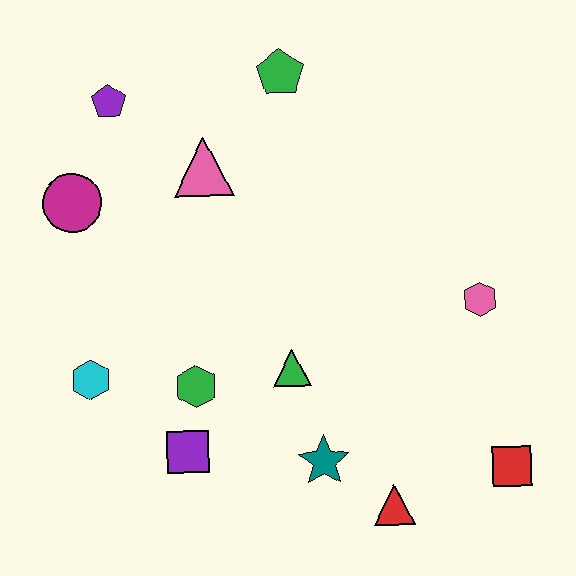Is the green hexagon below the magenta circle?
Yes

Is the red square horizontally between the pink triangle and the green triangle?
No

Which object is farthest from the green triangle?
The purple pentagon is farthest from the green triangle.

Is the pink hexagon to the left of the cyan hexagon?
No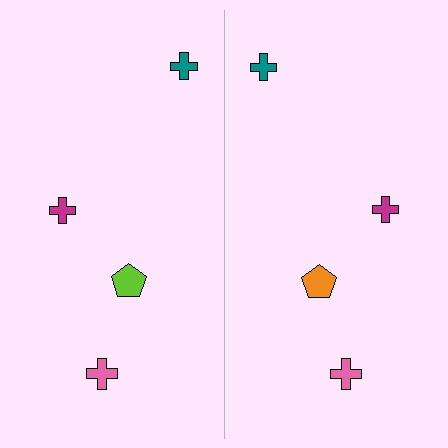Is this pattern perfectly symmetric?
No, the pattern is not perfectly symmetric. The orange pentagon on the right side breaks the symmetry — its mirror counterpart is lime.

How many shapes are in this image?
There are 8 shapes in this image.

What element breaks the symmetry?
The orange pentagon on the right side breaks the symmetry — its mirror counterpart is lime.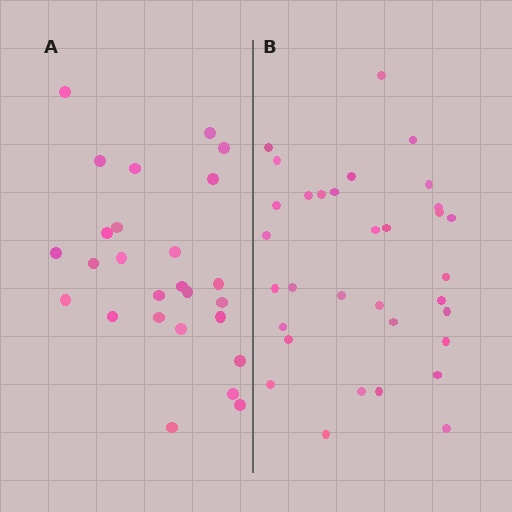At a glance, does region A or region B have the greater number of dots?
Region B (the right region) has more dots.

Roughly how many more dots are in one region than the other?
Region B has roughly 8 or so more dots than region A.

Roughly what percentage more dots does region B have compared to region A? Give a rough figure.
About 25% more.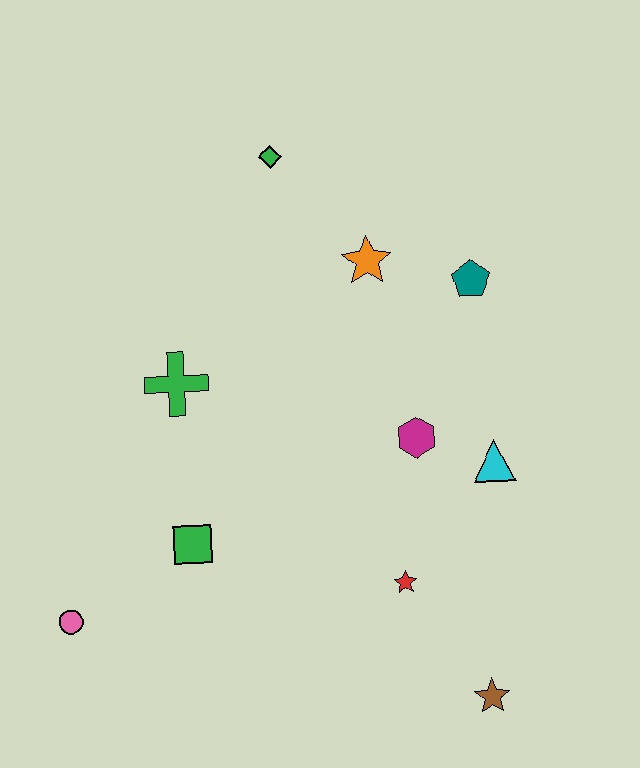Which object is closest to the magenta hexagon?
The cyan triangle is closest to the magenta hexagon.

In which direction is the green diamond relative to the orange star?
The green diamond is above the orange star.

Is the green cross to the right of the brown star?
No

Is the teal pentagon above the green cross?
Yes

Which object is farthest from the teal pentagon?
The pink circle is farthest from the teal pentagon.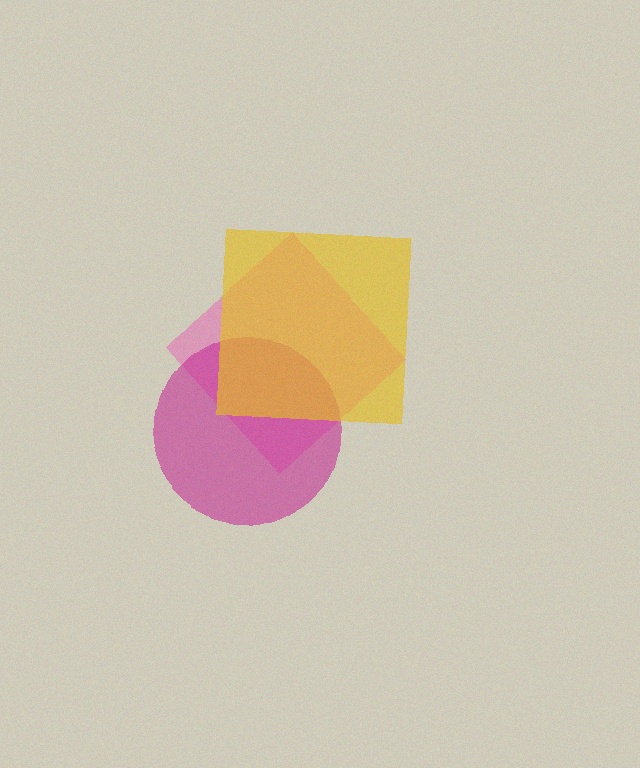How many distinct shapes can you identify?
There are 3 distinct shapes: a pink diamond, a magenta circle, a yellow square.